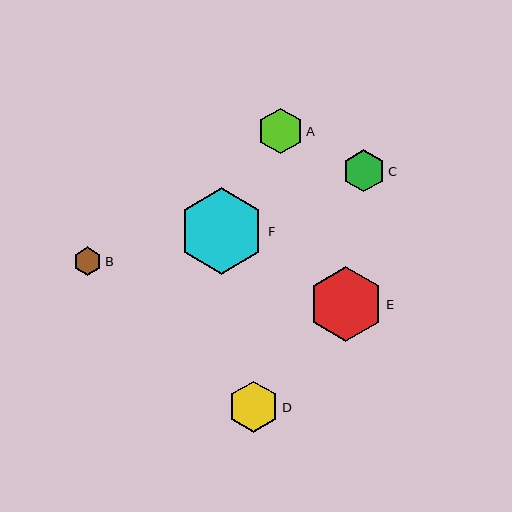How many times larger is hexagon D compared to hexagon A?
Hexagon D is approximately 1.1 times the size of hexagon A.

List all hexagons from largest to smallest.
From largest to smallest: F, E, D, A, C, B.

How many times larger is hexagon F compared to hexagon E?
Hexagon F is approximately 1.2 times the size of hexagon E.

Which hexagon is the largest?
Hexagon F is the largest with a size of approximately 86 pixels.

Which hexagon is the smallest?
Hexagon B is the smallest with a size of approximately 29 pixels.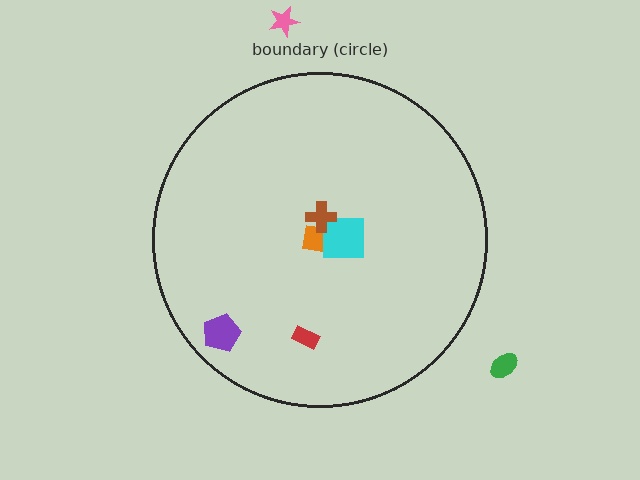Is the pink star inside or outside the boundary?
Outside.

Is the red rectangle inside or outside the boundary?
Inside.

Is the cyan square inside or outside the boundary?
Inside.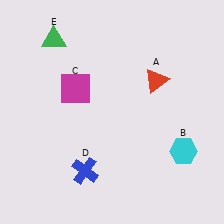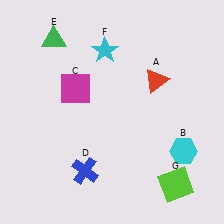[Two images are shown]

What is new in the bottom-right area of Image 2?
A lime square (G) was added in the bottom-right area of Image 2.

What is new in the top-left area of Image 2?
A cyan star (F) was added in the top-left area of Image 2.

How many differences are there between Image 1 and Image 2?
There are 2 differences between the two images.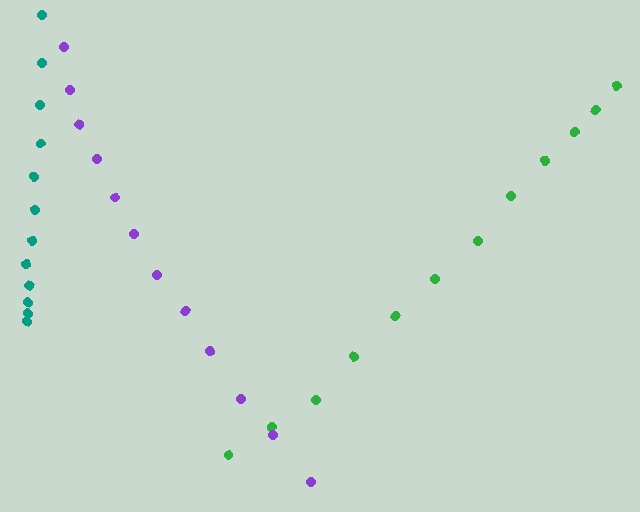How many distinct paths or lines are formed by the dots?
There are 3 distinct paths.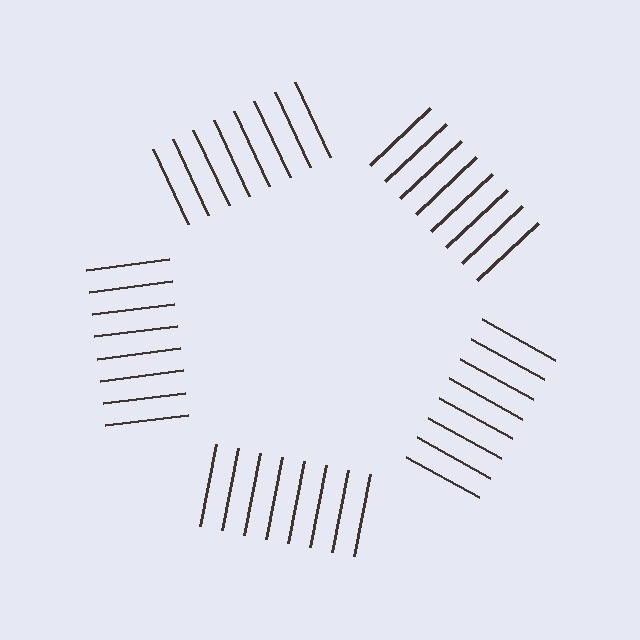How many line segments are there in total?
40 — 8 along each of the 5 edges.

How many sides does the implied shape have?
5 sides — the line-ends trace a pentagon.